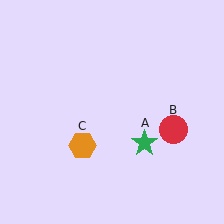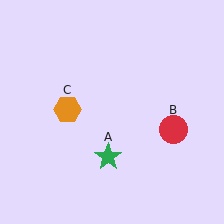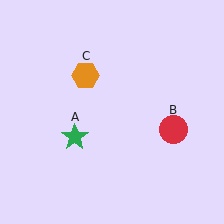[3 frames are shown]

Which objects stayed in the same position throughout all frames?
Red circle (object B) remained stationary.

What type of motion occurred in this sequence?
The green star (object A), orange hexagon (object C) rotated clockwise around the center of the scene.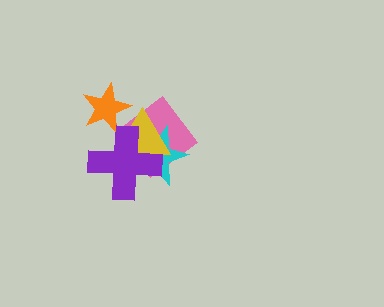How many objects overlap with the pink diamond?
3 objects overlap with the pink diamond.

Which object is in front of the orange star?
The yellow triangle is in front of the orange star.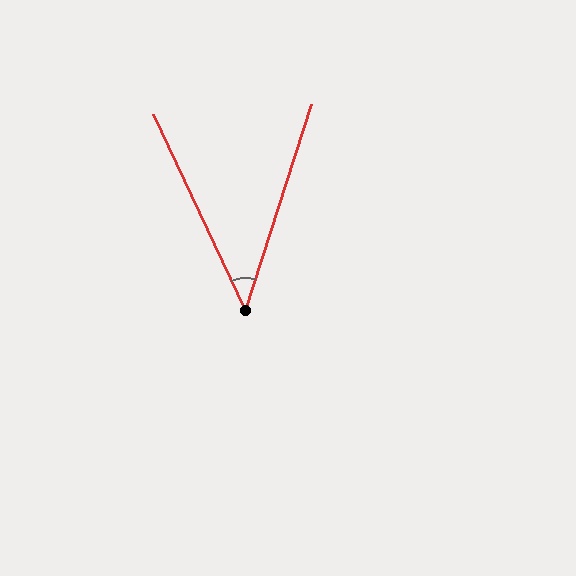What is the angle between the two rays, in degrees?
Approximately 43 degrees.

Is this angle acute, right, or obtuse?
It is acute.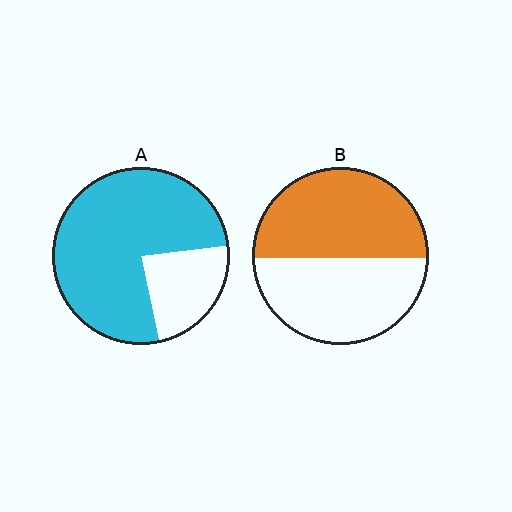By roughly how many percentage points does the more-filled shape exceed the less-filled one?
By roughly 25 percentage points (A over B).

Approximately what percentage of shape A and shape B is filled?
A is approximately 75% and B is approximately 50%.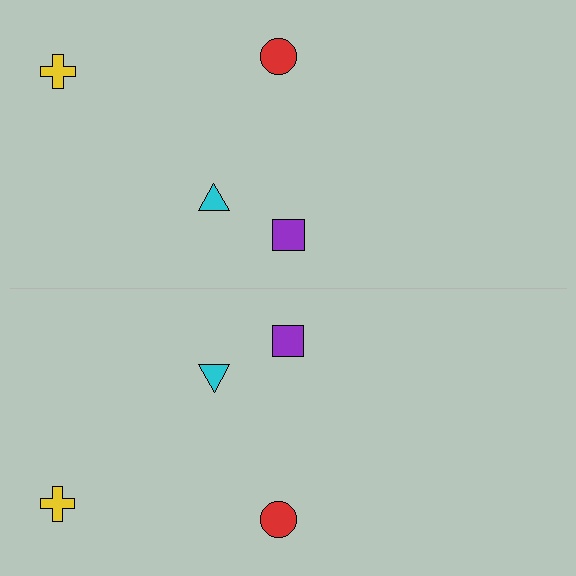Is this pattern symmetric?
Yes, this pattern has bilateral (reflection) symmetry.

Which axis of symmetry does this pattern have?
The pattern has a horizontal axis of symmetry running through the center of the image.